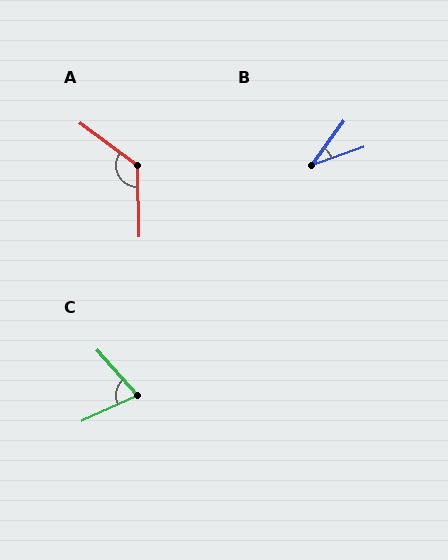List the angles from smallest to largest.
B (35°), C (73°), A (128°).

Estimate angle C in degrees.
Approximately 73 degrees.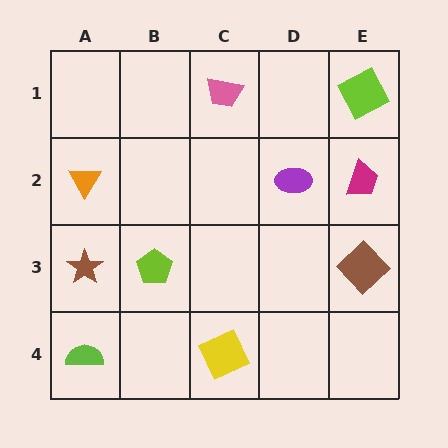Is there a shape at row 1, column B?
No, that cell is empty.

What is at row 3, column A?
A brown star.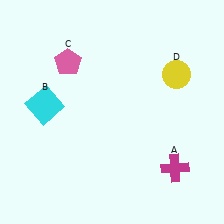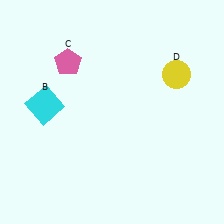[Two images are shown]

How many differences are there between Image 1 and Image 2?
There is 1 difference between the two images.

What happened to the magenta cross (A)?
The magenta cross (A) was removed in Image 2. It was in the bottom-right area of Image 1.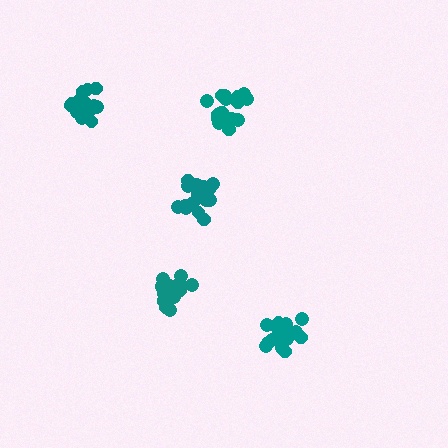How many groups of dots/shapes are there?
There are 5 groups.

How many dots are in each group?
Group 1: 15 dots, Group 2: 19 dots, Group 3: 17 dots, Group 4: 19 dots, Group 5: 16 dots (86 total).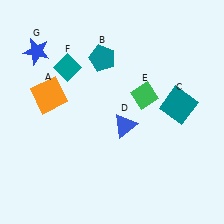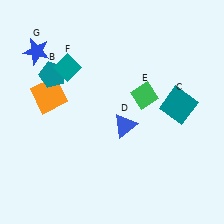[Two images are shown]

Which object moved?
The teal pentagon (B) moved left.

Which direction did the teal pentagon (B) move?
The teal pentagon (B) moved left.